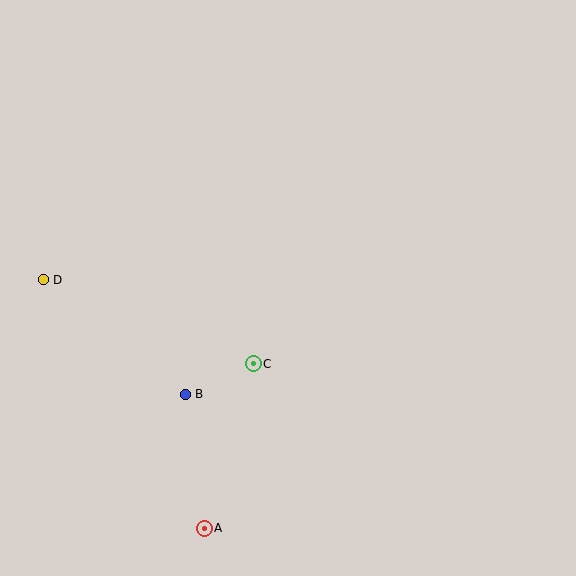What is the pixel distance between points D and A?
The distance between D and A is 296 pixels.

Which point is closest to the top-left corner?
Point D is closest to the top-left corner.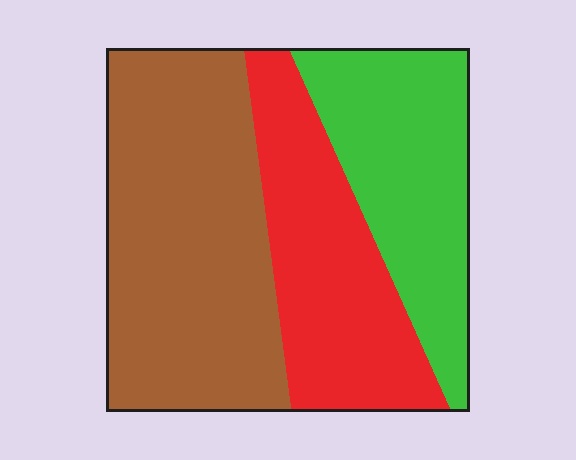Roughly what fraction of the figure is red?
Red covers around 30% of the figure.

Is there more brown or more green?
Brown.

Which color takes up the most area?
Brown, at roughly 45%.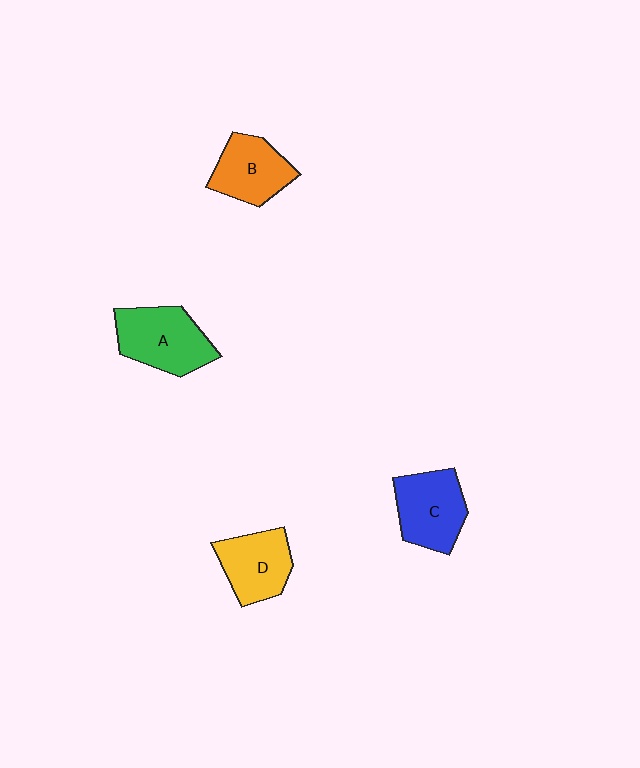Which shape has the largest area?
Shape A (green).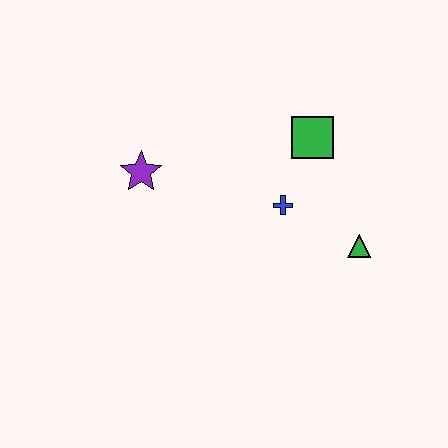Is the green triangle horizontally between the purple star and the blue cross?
No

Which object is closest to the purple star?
The blue cross is closest to the purple star.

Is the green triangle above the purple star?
No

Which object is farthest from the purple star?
The green triangle is farthest from the purple star.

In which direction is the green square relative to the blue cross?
The green square is above the blue cross.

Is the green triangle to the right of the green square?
Yes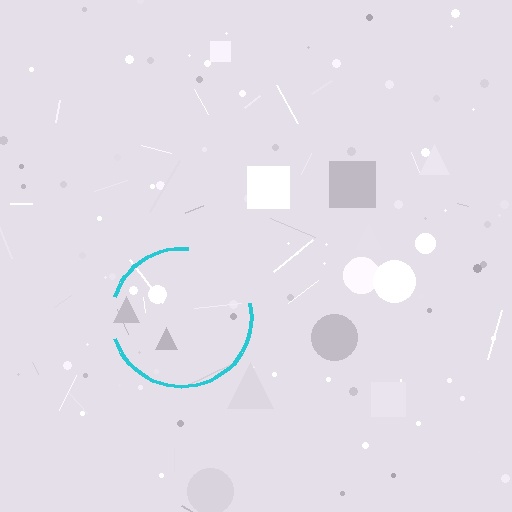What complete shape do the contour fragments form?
The contour fragments form a circle.